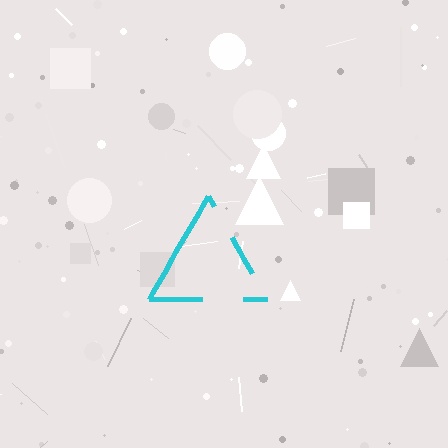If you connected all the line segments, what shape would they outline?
They would outline a triangle.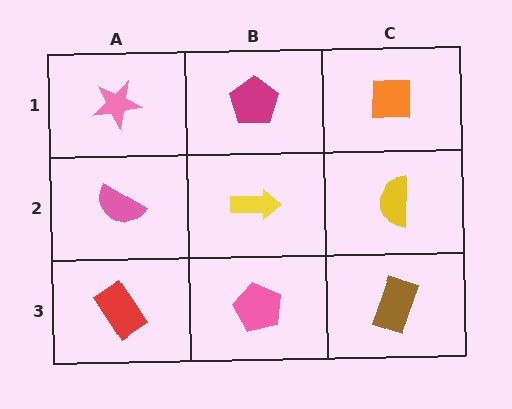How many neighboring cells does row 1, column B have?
3.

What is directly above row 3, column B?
A yellow arrow.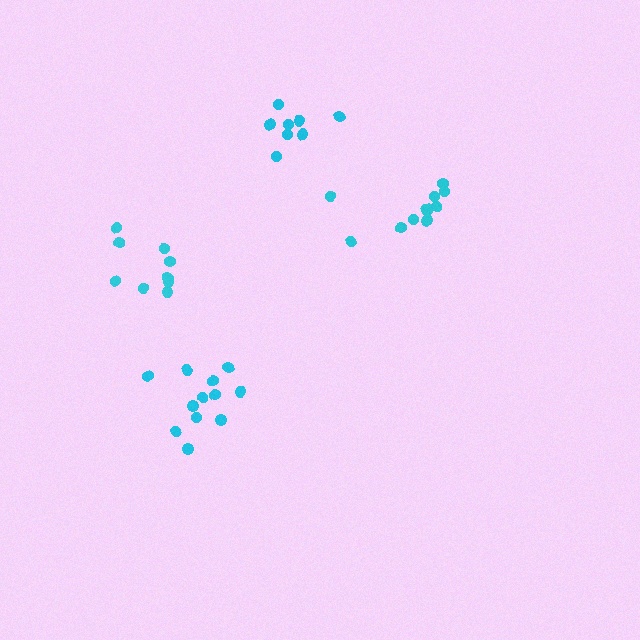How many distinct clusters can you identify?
There are 4 distinct clusters.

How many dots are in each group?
Group 1: 11 dots, Group 2: 9 dots, Group 3: 12 dots, Group 4: 8 dots (40 total).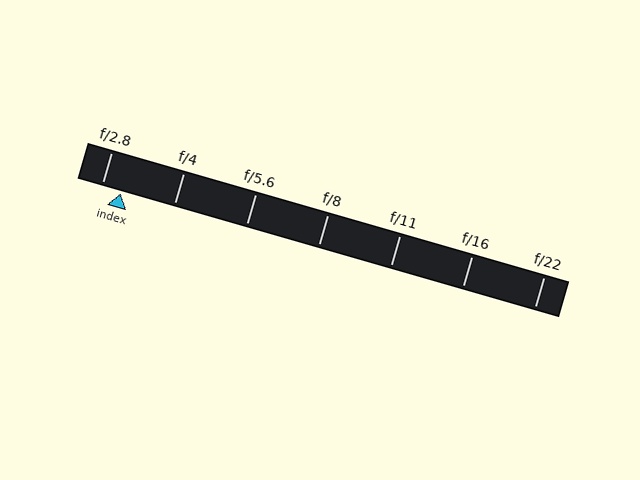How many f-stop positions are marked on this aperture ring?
There are 7 f-stop positions marked.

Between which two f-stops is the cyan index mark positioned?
The index mark is between f/2.8 and f/4.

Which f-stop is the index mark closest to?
The index mark is closest to f/2.8.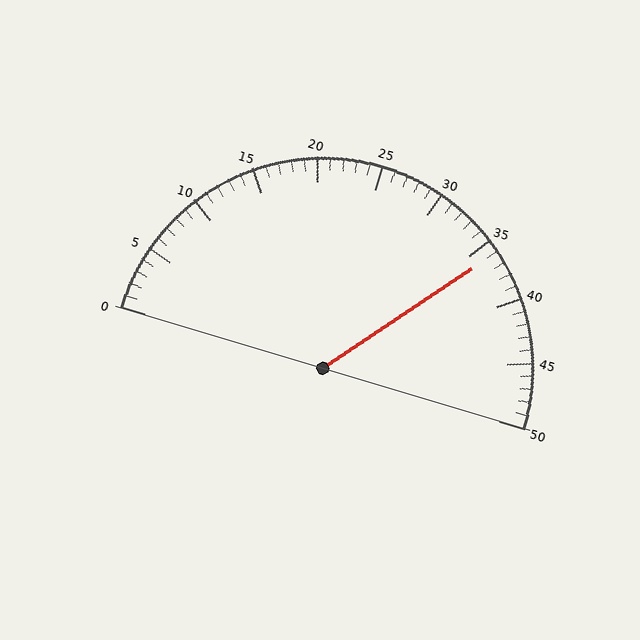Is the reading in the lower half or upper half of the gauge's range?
The reading is in the upper half of the range (0 to 50).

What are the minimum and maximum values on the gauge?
The gauge ranges from 0 to 50.